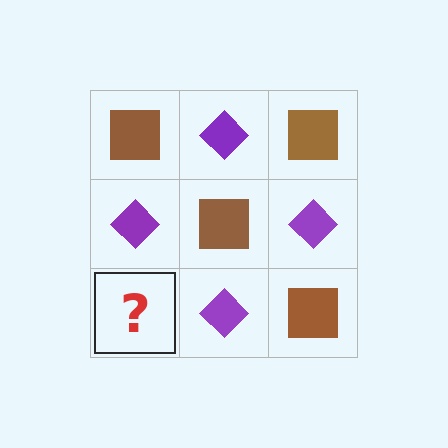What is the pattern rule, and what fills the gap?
The rule is that it alternates brown square and purple diamond in a checkerboard pattern. The gap should be filled with a brown square.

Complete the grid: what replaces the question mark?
The question mark should be replaced with a brown square.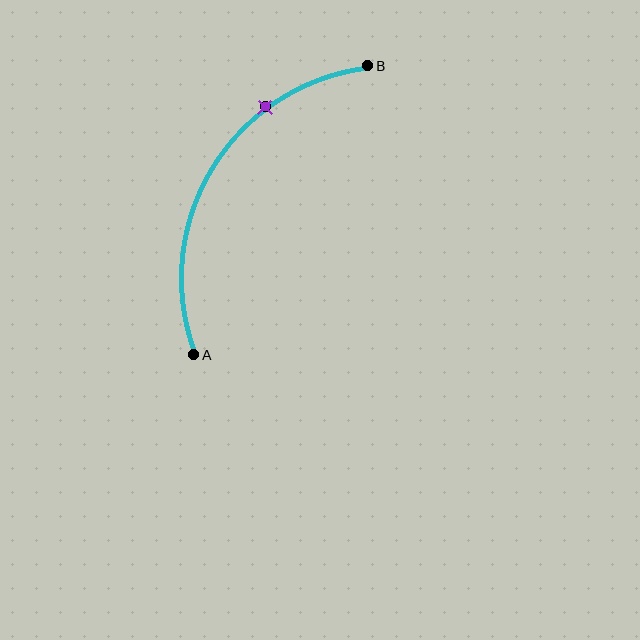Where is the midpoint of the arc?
The arc midpoint is the point on the curve farthest from the straight line joining A and B. It sits to the left of that line.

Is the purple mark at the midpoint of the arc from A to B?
No. The purple mark lies on the arc but is closer to endpoint B. The arc midpoint would be at the point on the curve equidistant along the arc from both A and B.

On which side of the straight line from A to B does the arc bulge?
The arc bulges to the left of the straight line connecting A and B.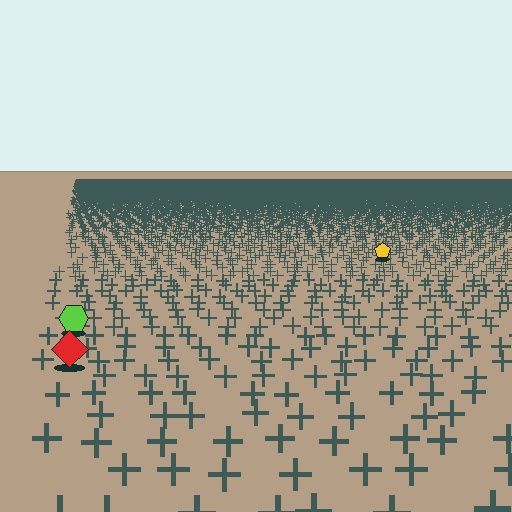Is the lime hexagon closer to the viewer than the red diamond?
No. The red diamond is closer — you can tell from the texture gradient: the ground texture is coarser near it.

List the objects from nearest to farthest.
From nearest to farthest: the red diamond, the lime hexagon, the yellow pentagon.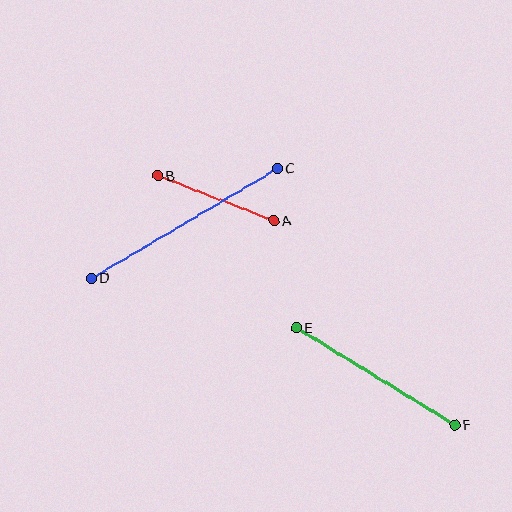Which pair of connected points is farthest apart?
Points C and D are farthest apart.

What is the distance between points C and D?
The distance is approximately 216 pixels.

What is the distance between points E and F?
The distance is approximately 185 pixels.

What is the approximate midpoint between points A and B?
The midpoint is at approximately (216, 198) pixels.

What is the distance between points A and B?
The distance is approximately 125 pixels.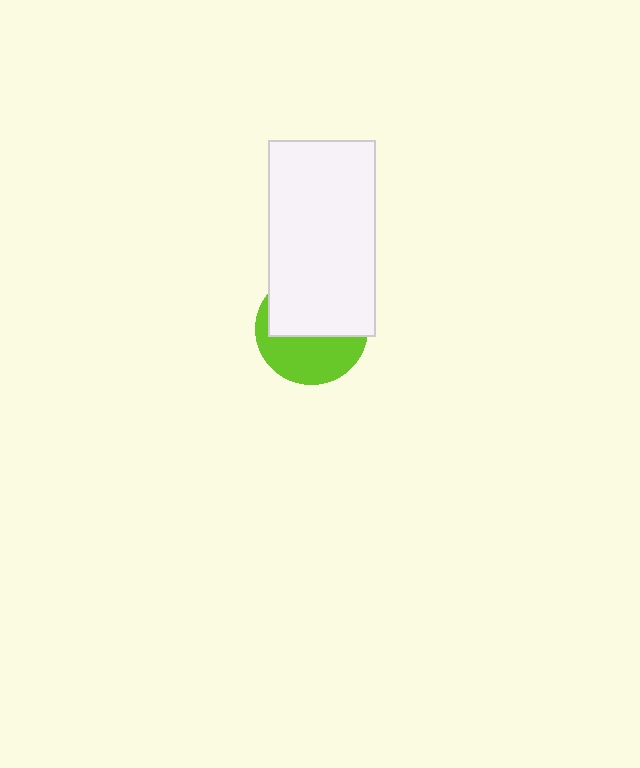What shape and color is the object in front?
The object in front is a white rectangle.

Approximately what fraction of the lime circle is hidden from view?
Roughly 55% of the lime circle is hidden behind the white rectangle.